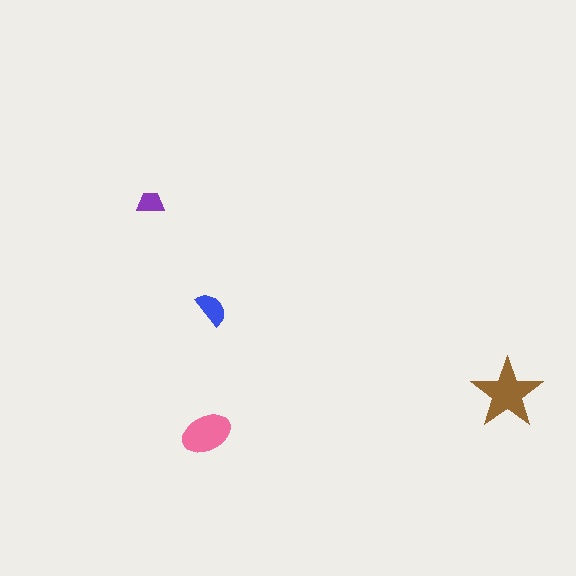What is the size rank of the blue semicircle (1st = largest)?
3rd.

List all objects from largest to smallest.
The brown star, the pink ellipse, the blue semicircle, the purple trapezoid.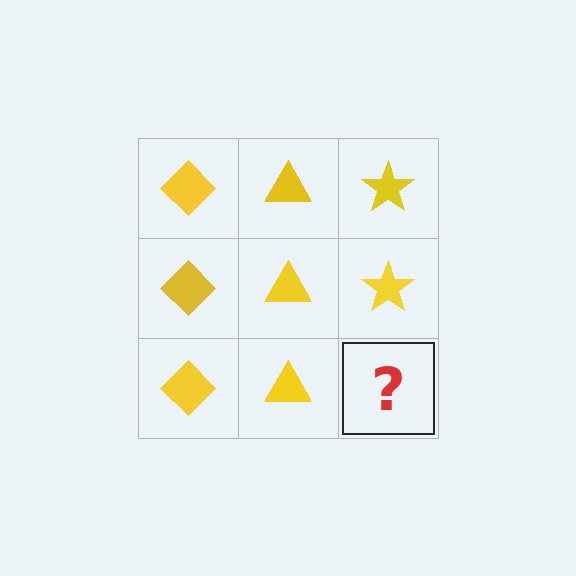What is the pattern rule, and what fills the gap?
The rule is that each column has a consistent shape. The gap should be filled with a yellow star.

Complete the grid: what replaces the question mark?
The question mark should be replaced with a yellow star.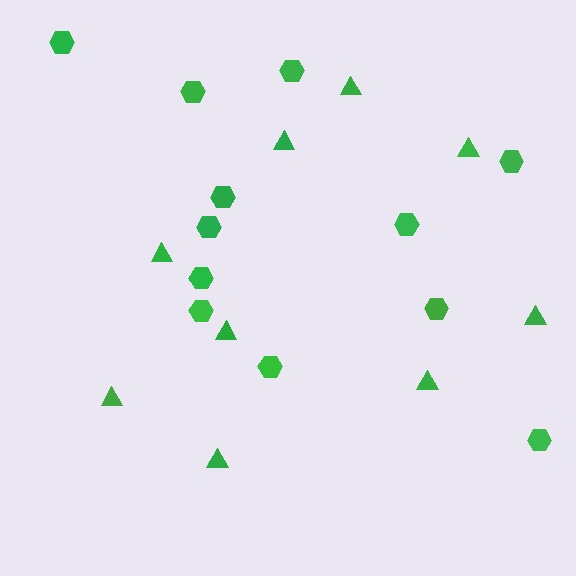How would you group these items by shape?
There are 2 groups: one group of hexagons (12) and one group of triangles (9).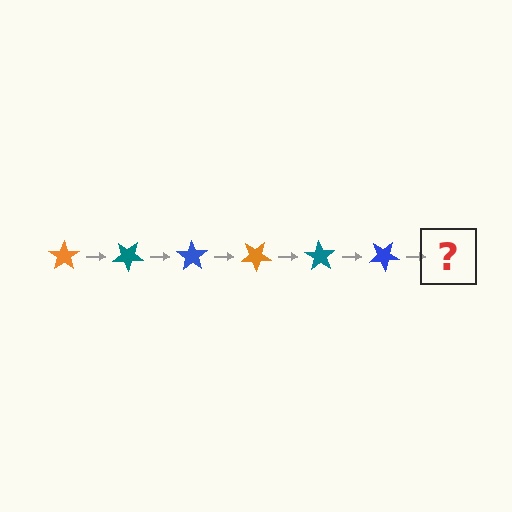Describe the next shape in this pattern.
It should be an orange star, rotated 210 degrees from the start.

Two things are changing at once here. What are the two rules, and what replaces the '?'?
The two rules are that it rotates 35 degrees each step and the color cycles through orange, teal, and blue. The '?' should be an orange star, rotated 210 degrees from the start.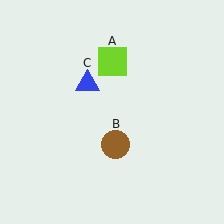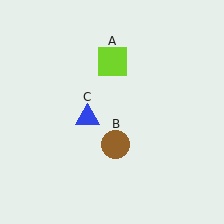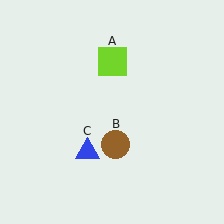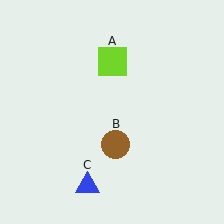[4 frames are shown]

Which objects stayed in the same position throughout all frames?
Lime square (object A) and brown circle (object B) remained stationary.